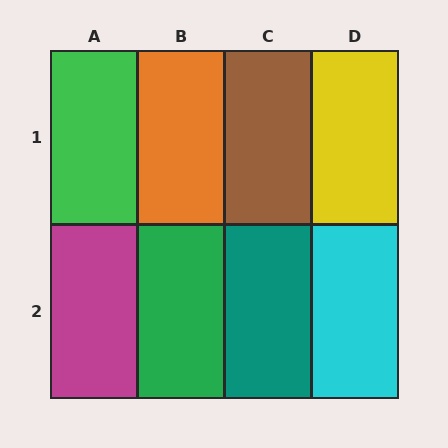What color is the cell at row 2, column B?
Green.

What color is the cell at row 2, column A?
Magenta.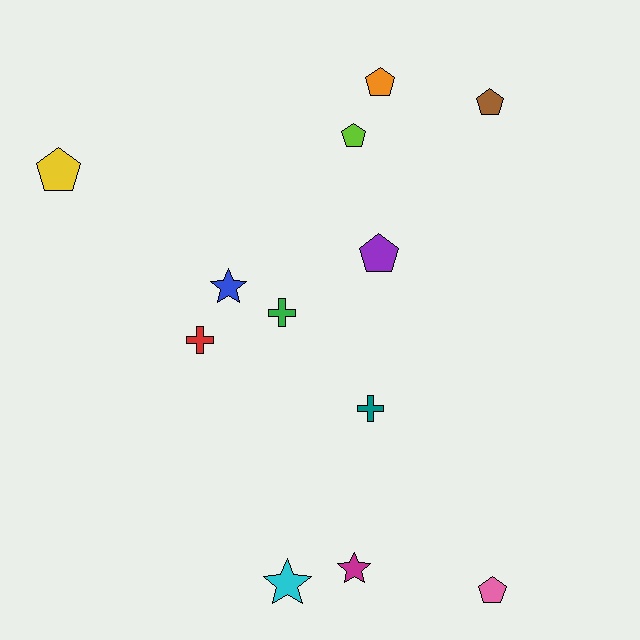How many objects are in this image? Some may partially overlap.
There are 12 objects.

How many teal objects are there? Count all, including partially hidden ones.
There is 1 teal object.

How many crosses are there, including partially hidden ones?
There are 3 crosses.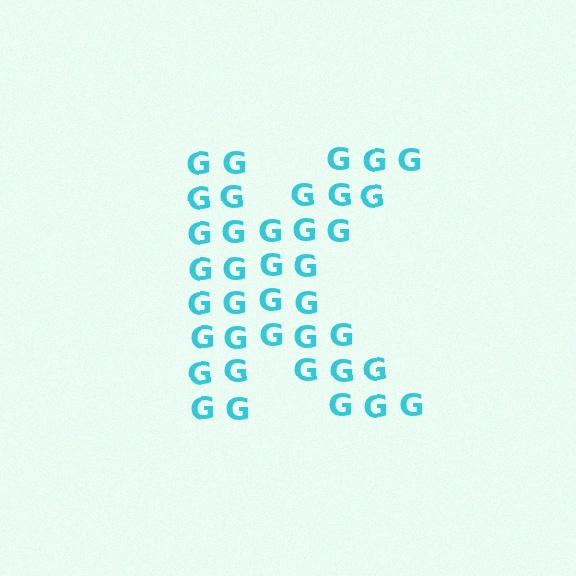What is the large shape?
The large shape is the letter K.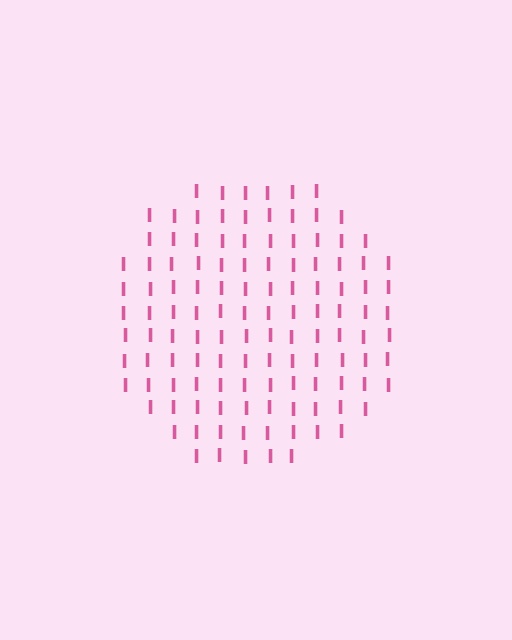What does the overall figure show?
The overall figure shows a circle.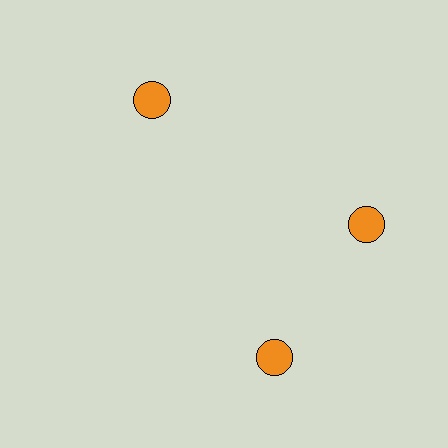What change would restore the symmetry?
The symmetry would be restored by rotating it back into even spacing with its neighbors so that all 3 circles sit at equal angles and equal distance from the center.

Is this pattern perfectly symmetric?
No. The 3 orange circles are arranged in a ring, but one element near the 7 o'clock position is rotated out of alignment along the ring, breaking the 3-fold rotational symmetry.